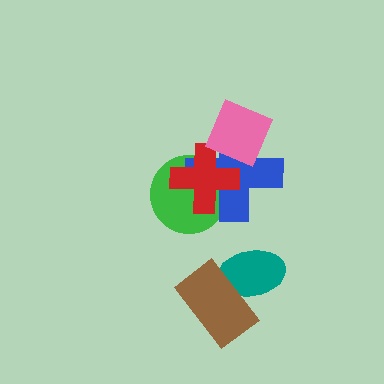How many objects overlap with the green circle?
2 objects overlap with the green circle.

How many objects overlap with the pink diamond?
2 objects overlap with the pink diamond.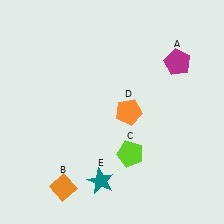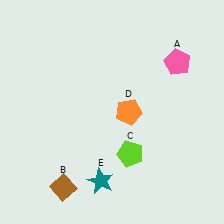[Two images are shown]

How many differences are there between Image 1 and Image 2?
There are 2 differences between the two images.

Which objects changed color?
A changed from magenta to pink. B changed from orange to brown.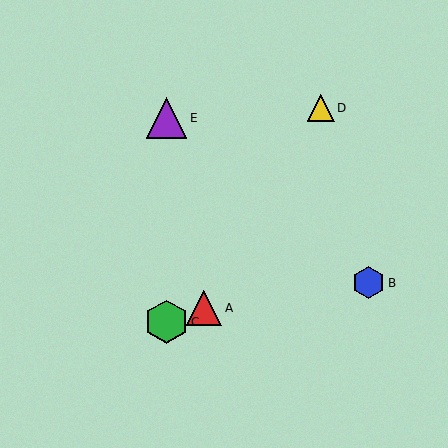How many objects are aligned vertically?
2 objects (C, E) are aligned vertically.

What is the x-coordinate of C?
Object C is at x≈166.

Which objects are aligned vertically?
Objects C, E are aligned vertically.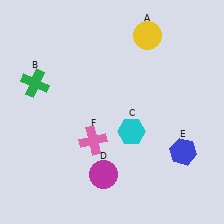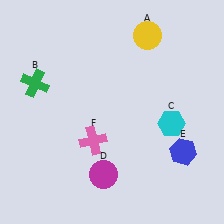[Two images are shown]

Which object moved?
The cyan hexagon (C) moved right.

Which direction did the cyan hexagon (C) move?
The cyan hexagon (C) moved right.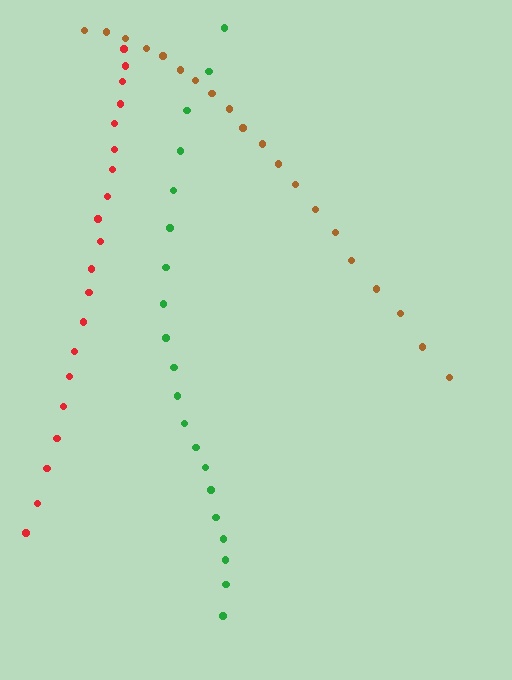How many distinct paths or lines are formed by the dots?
There are 3 distinct paths.